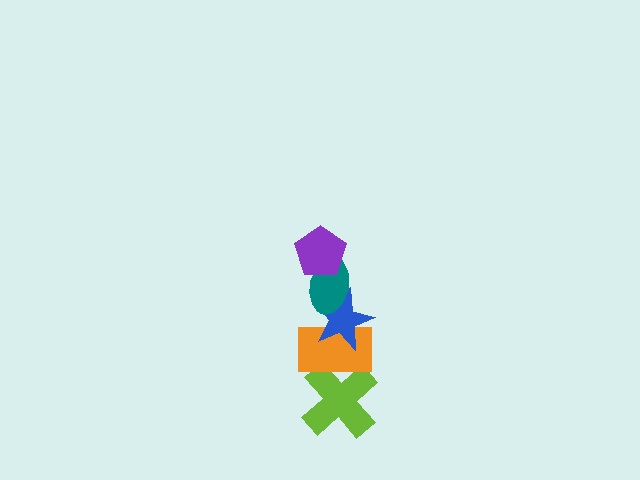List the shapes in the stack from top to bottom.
From top to bottom: the purple pentagon, the teal ellipse, the blue star, the orange rectangle, the lime cross.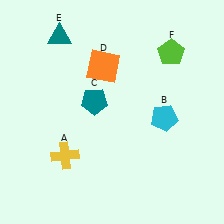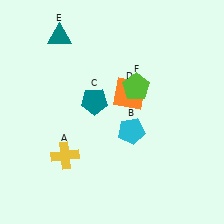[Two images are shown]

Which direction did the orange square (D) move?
The orange square (D) moved down.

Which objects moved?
The objects that moved are: the cyan pentagon (B), the orange square (D), the lime pentagon (F).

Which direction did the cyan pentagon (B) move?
The cyan pentagon (B) moved left.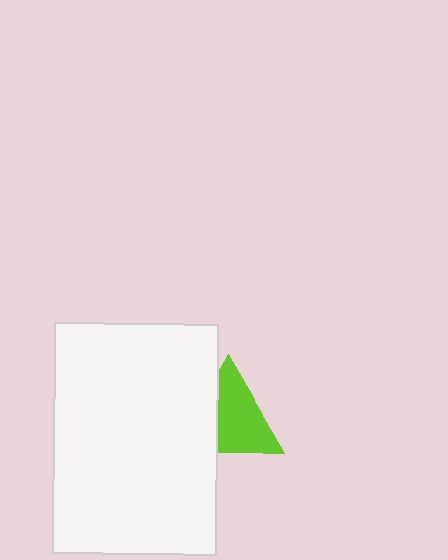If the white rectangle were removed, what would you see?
You would see the complete lime triangle.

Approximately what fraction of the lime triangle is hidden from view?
Roughly 34% of the lime triangle is hidden behind the white rectangle.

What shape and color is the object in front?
The object in front is a white rectangle.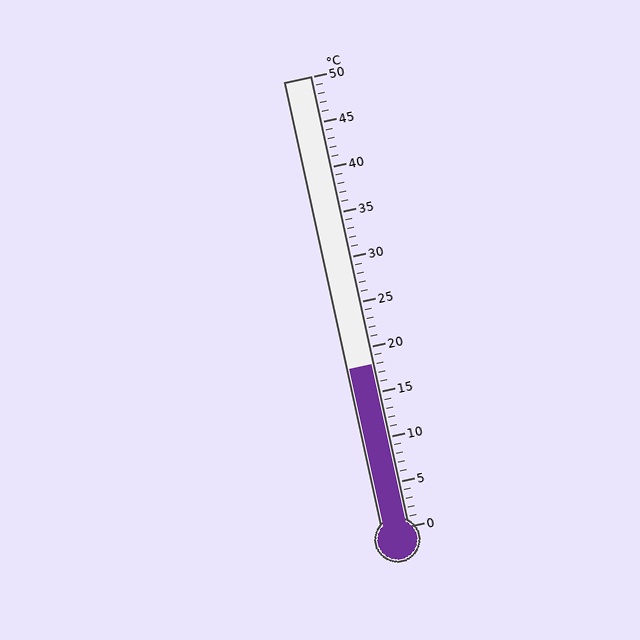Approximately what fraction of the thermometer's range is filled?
The thermometer is filled to approximately 35% of its range.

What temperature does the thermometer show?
The thermometer shows approximately 18°C.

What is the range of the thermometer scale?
The thermometer scale ranges from 0°C to 50°C.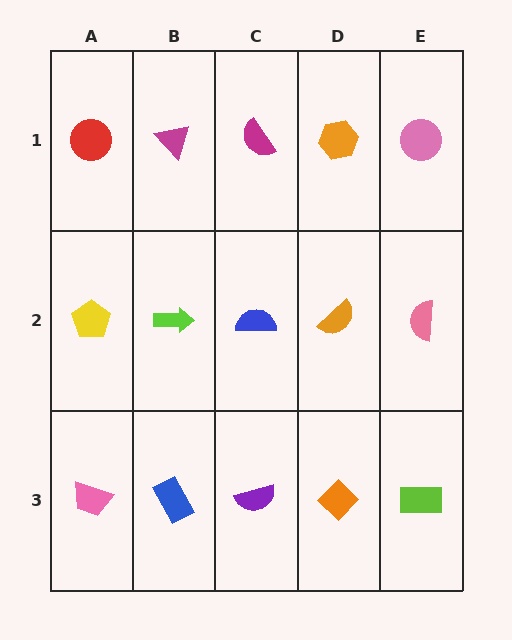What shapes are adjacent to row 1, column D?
An orange semicircle (row 2, column D), a magenta semicircle (row 1, column C), a pink circle (row 1, column E).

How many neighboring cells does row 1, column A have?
2.